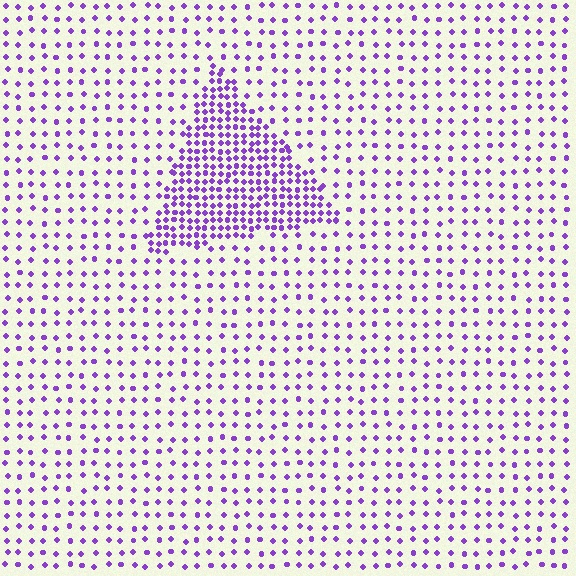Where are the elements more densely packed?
The elements are more densely packed inside the triangle boundary.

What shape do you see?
I see a triangle.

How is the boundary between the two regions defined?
The boundary is defined by a change in element density (approximately 2.7x ratio). All elements are the same color, size, and shape.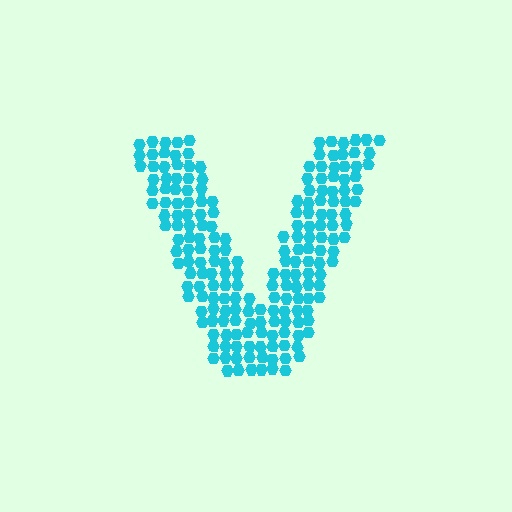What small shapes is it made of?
It is made of small hexagons.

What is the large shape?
The large shape is the letter V.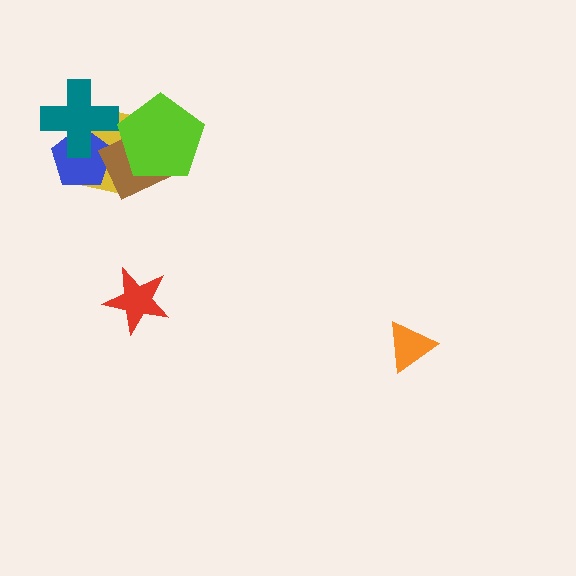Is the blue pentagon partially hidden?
Yes, it is partially covered by another shape.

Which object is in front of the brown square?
The lime pentagon is in front of the brown square.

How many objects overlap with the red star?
0 objects overlap with the red star.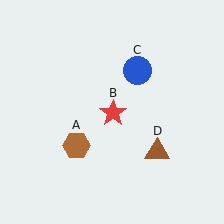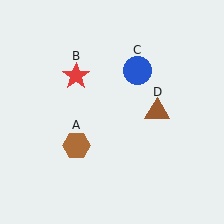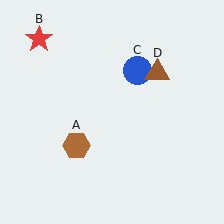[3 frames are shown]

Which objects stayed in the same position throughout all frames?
Brown hexagon (object A) and blue circle (object C) remained stationary.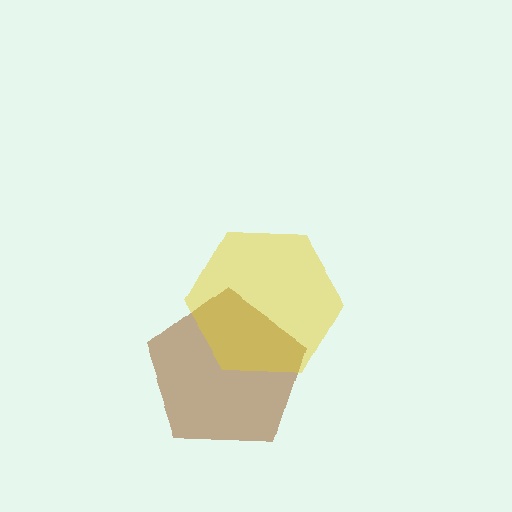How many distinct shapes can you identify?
There are 2 distinct shapes: a brown pentagon, a yellow hexagon.